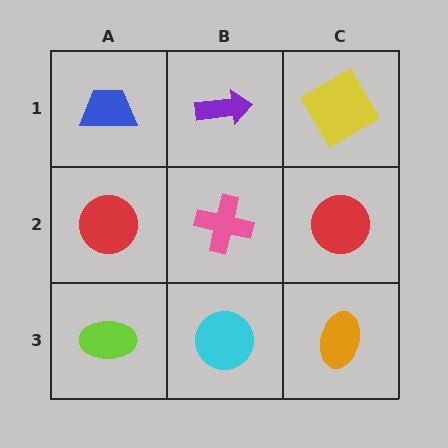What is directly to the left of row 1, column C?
A purple arrow.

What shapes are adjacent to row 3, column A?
A red circle (row 2, column A), a cyan circle (row 3, column B).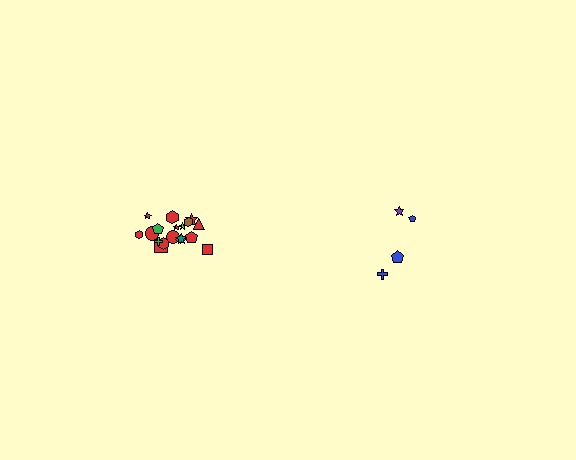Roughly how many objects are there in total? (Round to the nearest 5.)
Roughly 20 objects in total.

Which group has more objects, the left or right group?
The left group.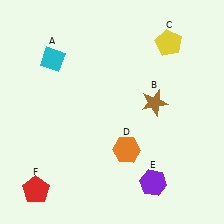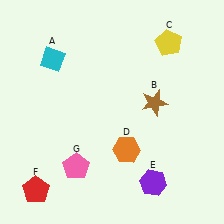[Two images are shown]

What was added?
A pink pentagon (G) was added in Image 2.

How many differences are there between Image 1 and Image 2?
There is 1 difference between the two images.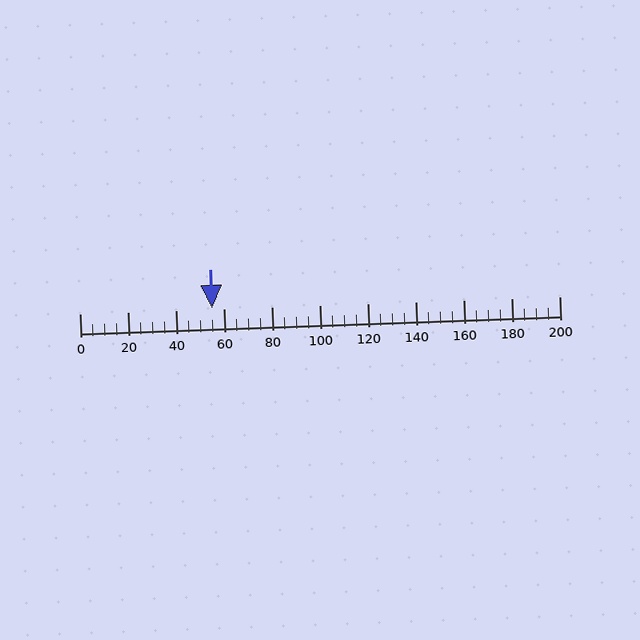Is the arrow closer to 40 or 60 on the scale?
The arrow is closer to 60.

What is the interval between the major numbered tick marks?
The major tick marks are spaced 20 units apart.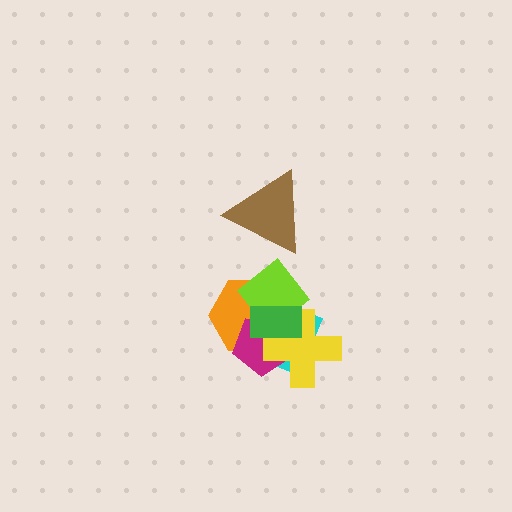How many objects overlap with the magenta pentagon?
5 objects overlap with the magenta pentagon.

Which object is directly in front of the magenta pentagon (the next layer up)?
The yellow cross is directly in front of the magenta pentagon.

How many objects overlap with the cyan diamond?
5 objects overlap with the cyan diamond.